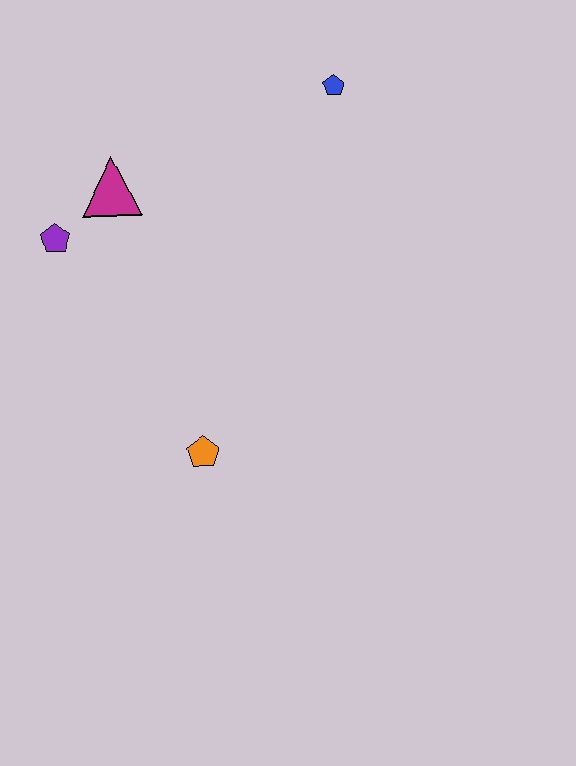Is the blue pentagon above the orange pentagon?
Yes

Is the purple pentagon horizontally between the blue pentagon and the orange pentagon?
No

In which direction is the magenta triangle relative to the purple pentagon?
The magenta triangle is to the right of the purple pentagon.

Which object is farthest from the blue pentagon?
The orange pentagon is farthest from the blue pentagon.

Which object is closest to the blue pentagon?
The magenta triangle is closest to the blue pentagon.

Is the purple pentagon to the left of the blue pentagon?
Yes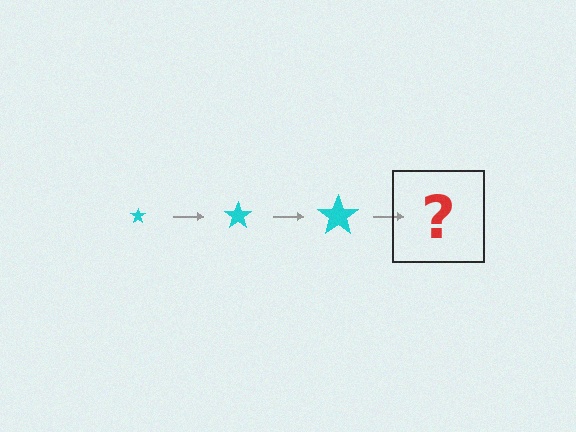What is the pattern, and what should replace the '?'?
The pattern is that the star gets progressively larger each step. The '?' should be a cyan star, larger than the previous one.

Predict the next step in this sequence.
The next step is a cyan star, larger than the previous one.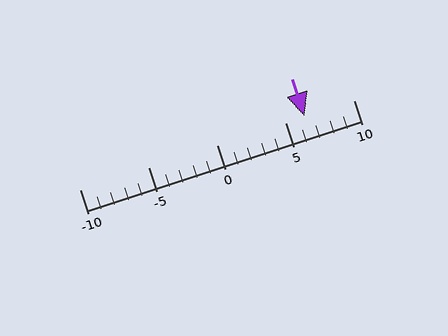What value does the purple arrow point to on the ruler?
The purple arrow points to approximately 6.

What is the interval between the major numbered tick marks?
The major tick marks are spaced 5 units apart.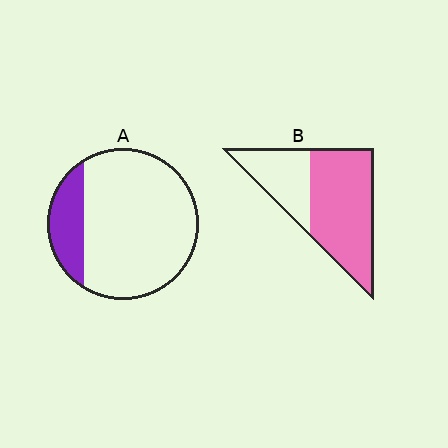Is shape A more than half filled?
No.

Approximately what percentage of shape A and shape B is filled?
A is approximately 20% and B is approximately 65%.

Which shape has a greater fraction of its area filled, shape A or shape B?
Shape B.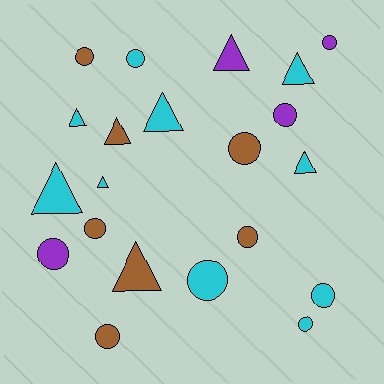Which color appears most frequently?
Cyan, with 10 objects.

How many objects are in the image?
There are 21 objects.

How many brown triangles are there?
There are 2 brown triangles.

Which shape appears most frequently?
Circle, with 12 objects.